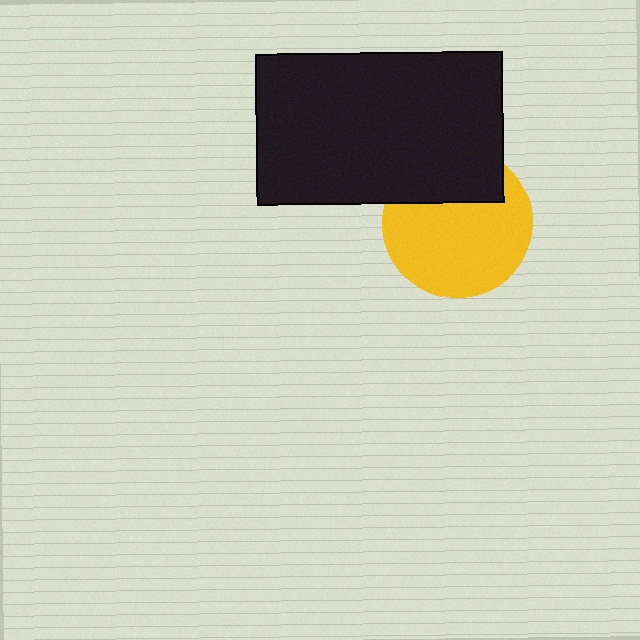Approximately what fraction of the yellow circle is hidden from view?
Roughly 31% of the yellow circle is hidden behind the black rectangle.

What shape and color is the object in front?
The object in front is a black rectangle.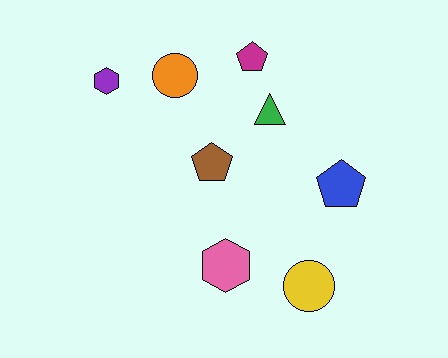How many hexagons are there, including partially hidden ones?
There are 2 hexagons.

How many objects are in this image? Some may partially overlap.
There are 8 objects.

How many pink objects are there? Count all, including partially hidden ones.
There is 1 pink object.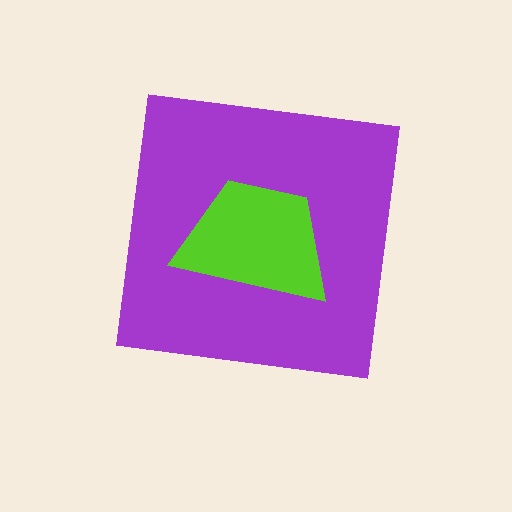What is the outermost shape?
The purple square.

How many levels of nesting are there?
2.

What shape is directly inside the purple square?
The lime trapezoid.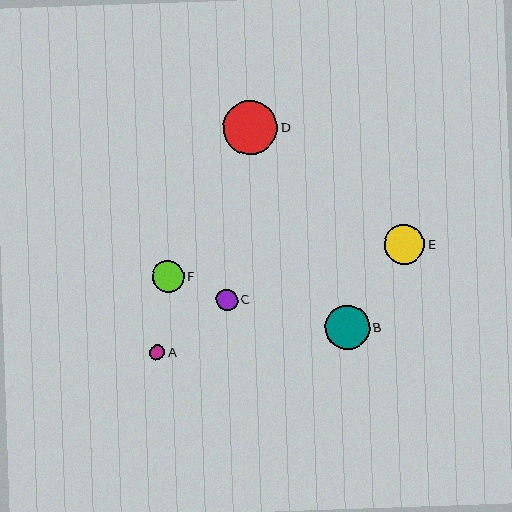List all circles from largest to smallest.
From largest to smallest: D, B, E, F, C, A.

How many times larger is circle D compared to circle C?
Circle D is approximately 2.5 times the size of circle C.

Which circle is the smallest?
Circle A is the smallest with a size of approximately 15 pixels.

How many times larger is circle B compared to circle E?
Circle B is approximately 1.1 times the size of circle E.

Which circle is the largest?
Circle D is the largest with a size of approximately 54 pixels.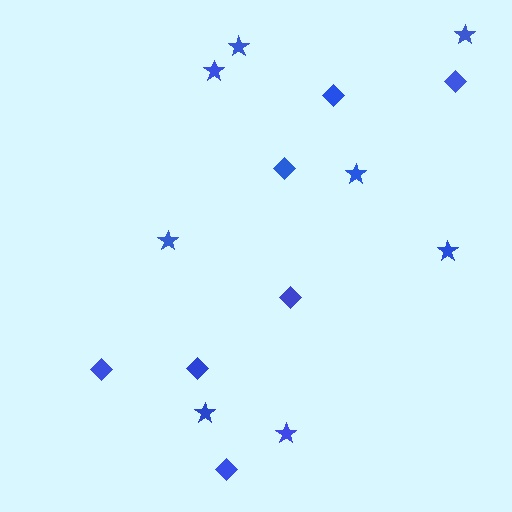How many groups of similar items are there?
There are 2 groups: one group of diamonds (7) and one group of stars (8).